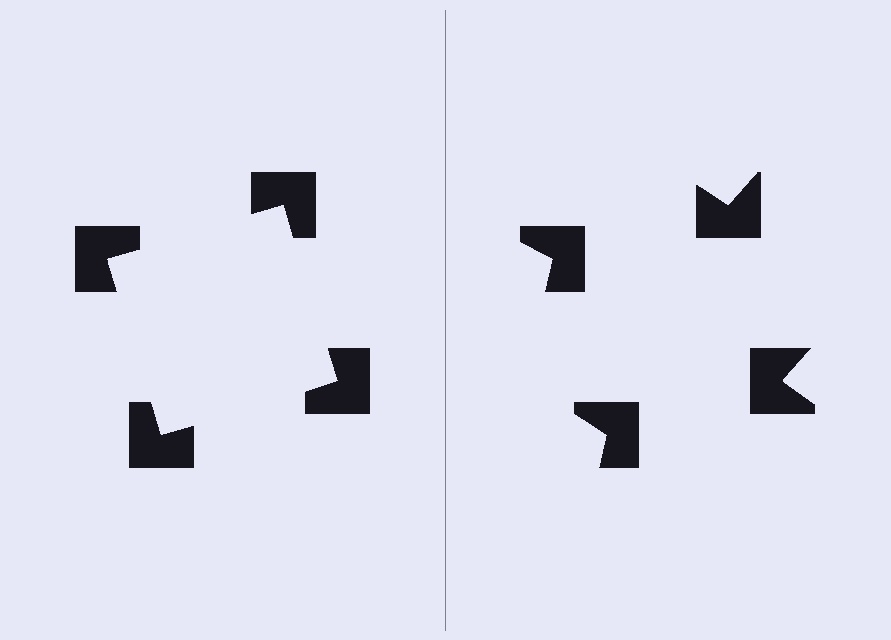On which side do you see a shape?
An illusory square appears on the left side. On the right side the wedge cuts are rotated, so no coherent shape forms.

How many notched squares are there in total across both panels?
8 — 4 on each side.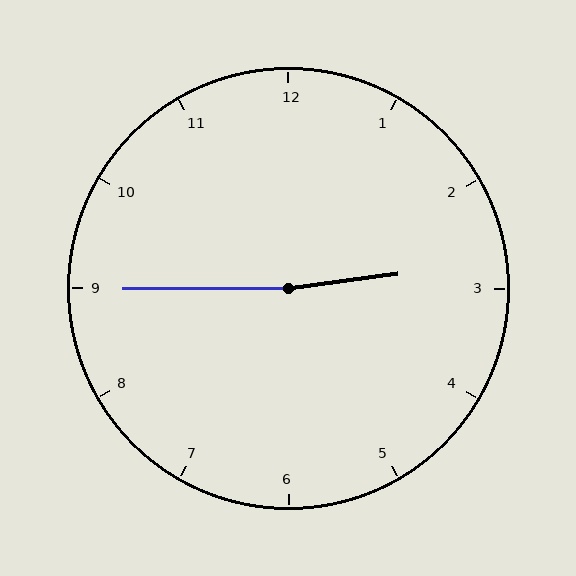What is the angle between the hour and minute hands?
Approximately 172 degrees.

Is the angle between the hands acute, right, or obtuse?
It is obtuse.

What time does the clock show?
2:45.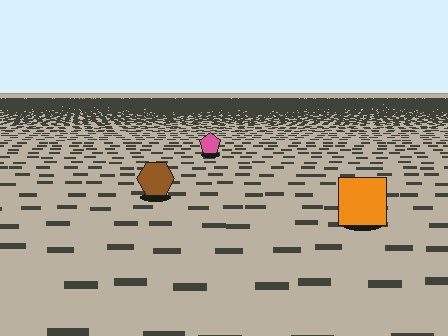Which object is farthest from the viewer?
The pink pentagon is farthest from the viewer. It appears smaller and the ground texture around it is denser.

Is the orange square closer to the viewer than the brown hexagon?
Yes. The orange square is closer — you can tell from the texture gradient: the ground texture is coarser near it.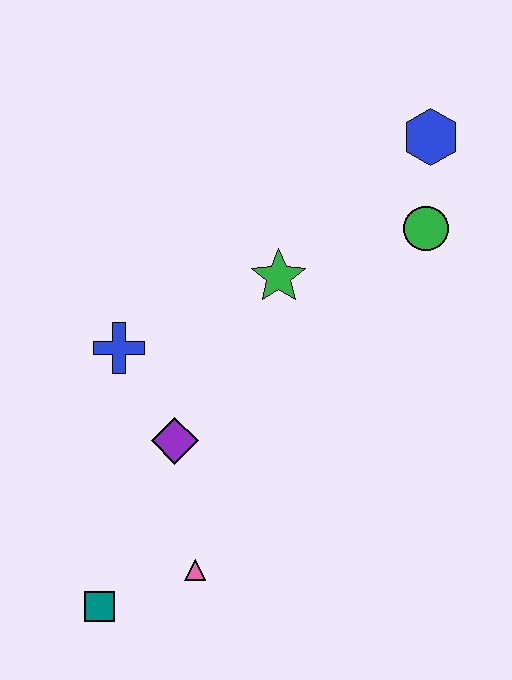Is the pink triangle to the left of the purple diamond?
No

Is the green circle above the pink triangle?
Yes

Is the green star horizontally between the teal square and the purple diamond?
No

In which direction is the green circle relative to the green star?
The green circle is to the right of the green star.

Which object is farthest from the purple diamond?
The blue hexagon is farthest from the purple diamond.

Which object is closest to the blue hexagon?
The green circle is closest to the blue hexagon.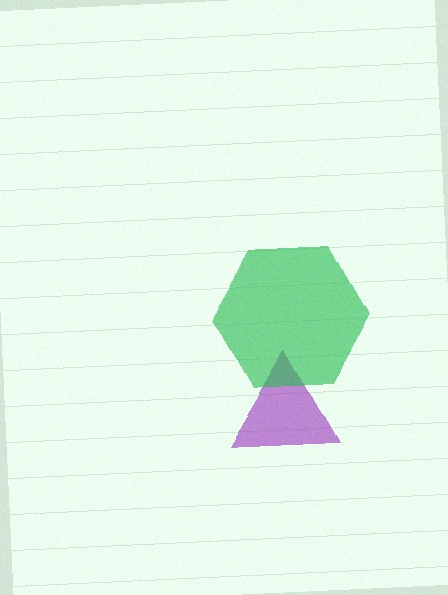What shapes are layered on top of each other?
The layered shapes are: a purple triangle, a green hexagon.